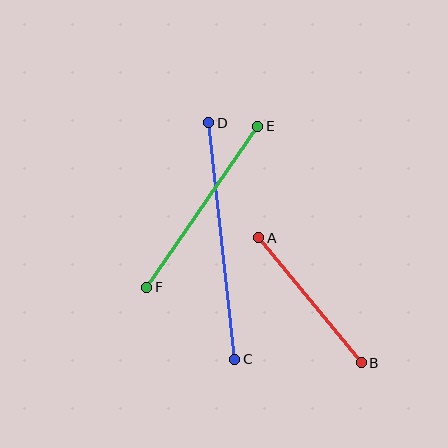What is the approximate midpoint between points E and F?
The midpoint is at approximately (202, 207) pixels.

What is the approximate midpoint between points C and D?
The midpoint is at approximately (222, 241) pixels.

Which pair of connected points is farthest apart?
Points C and D are farthest apart.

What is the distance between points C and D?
The distance is approximately 238 pixels.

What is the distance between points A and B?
The distance is approximately 161 pixels.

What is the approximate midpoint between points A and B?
The midpoint is at approximately (310, 300) pixels.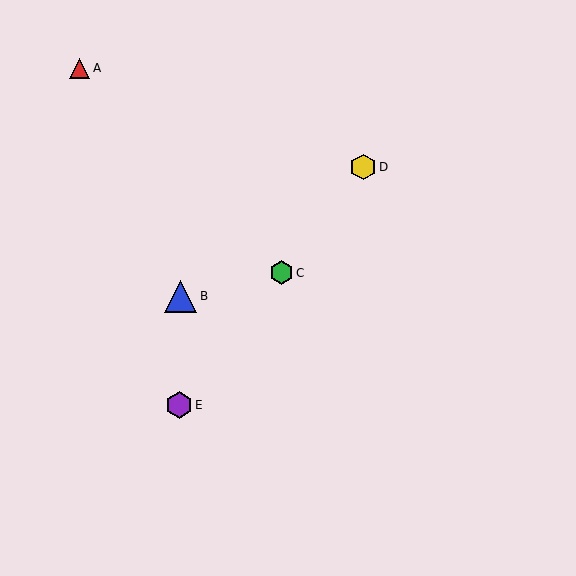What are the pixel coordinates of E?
Object E is at (179, 405).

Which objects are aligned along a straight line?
Objects C, D, E are aligned along a straight line.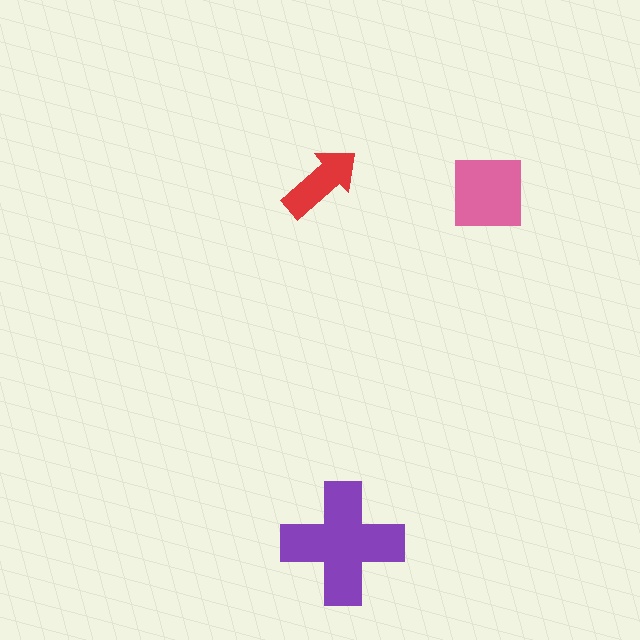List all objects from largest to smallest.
The purple cross, the pink square, the red arrow.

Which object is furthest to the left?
The red arrow is leftmost.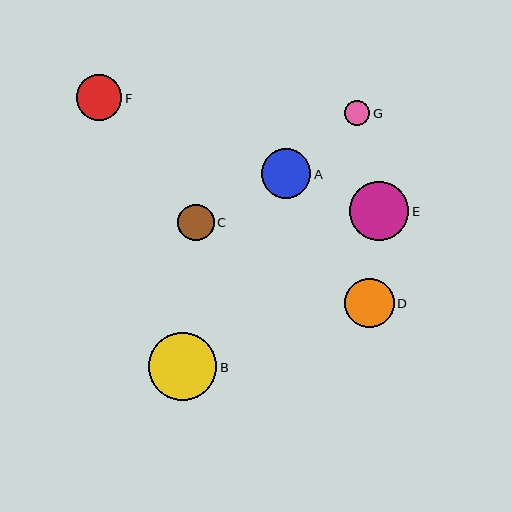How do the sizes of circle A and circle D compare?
Circle A and circle D are approximately the same size.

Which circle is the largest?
Circle B is the largest with a size of approximately 69 pixels.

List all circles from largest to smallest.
From largest to smallest: B, E, A, D, F, C, G.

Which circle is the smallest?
Circle G is the smallest with a size of approximately 25 pixels.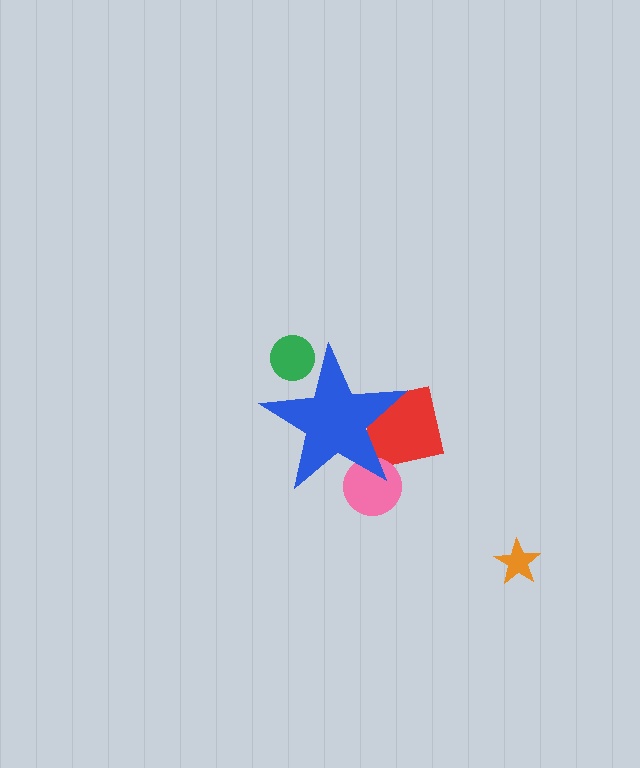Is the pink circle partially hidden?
Yes, the pink circle is partially hidden behind the blue star.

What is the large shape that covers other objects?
A blue star.